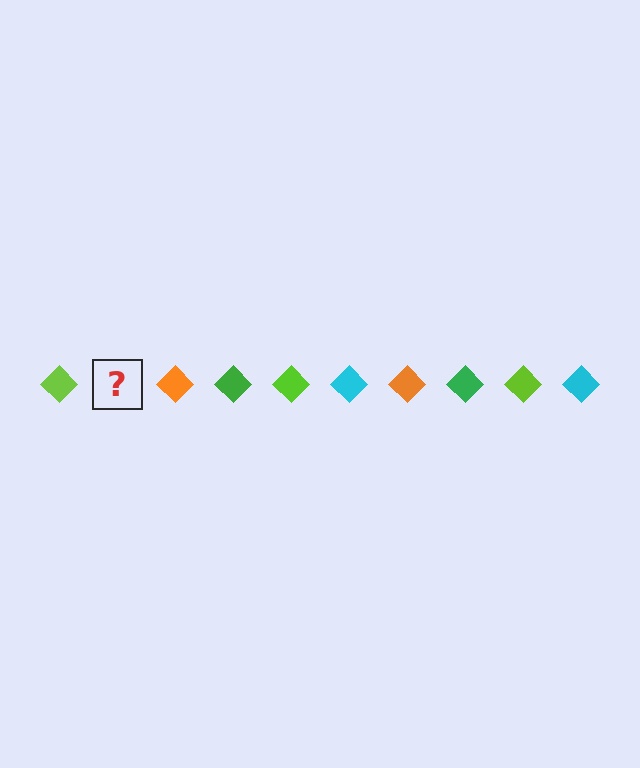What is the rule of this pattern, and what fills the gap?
The rule is that the pattern cycles through lime, cyan, orange, green diamonds. The gap should be filled with a cyan diamond.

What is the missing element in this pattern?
The missing element is a cyan diamond.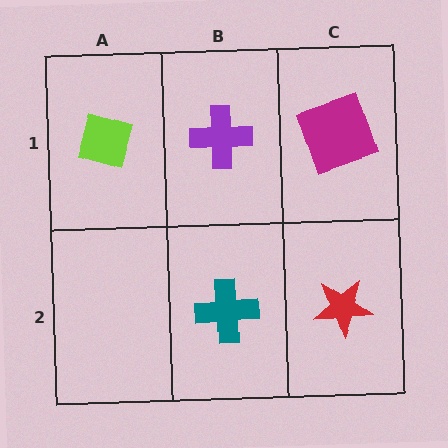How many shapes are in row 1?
3 shapes.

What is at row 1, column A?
A lime diamond.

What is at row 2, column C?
A red star.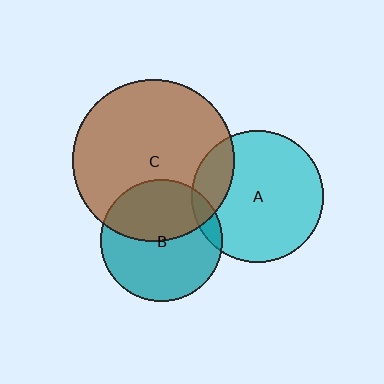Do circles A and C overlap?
Yes.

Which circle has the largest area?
Circle C (brown).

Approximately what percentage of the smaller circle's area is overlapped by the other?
Approximately 20%.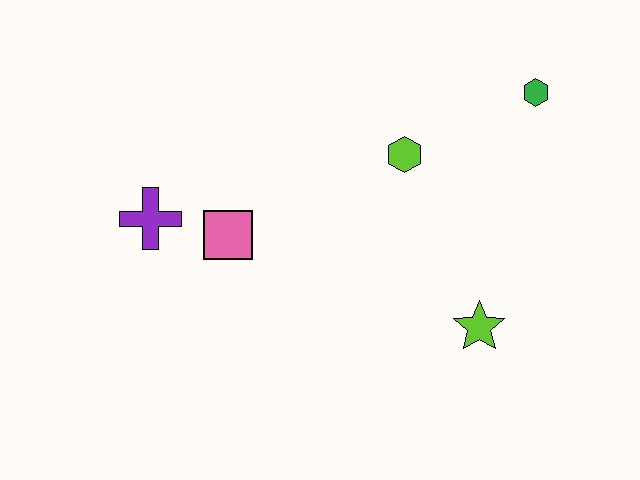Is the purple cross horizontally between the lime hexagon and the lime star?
No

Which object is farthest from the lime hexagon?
The purple cross is farthest from the lime hexagon.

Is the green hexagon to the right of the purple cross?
Yes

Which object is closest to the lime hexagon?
The green hexagon is closest to the lime hexagon.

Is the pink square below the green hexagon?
Yes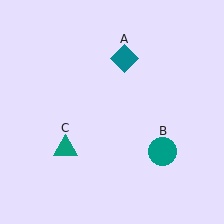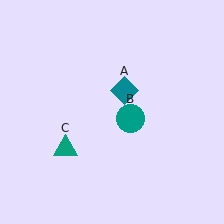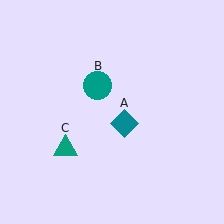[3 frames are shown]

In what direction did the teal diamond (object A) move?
The teal diamond (object A) moved down.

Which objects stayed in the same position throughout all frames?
Teal triangle (object C) remained stationary.